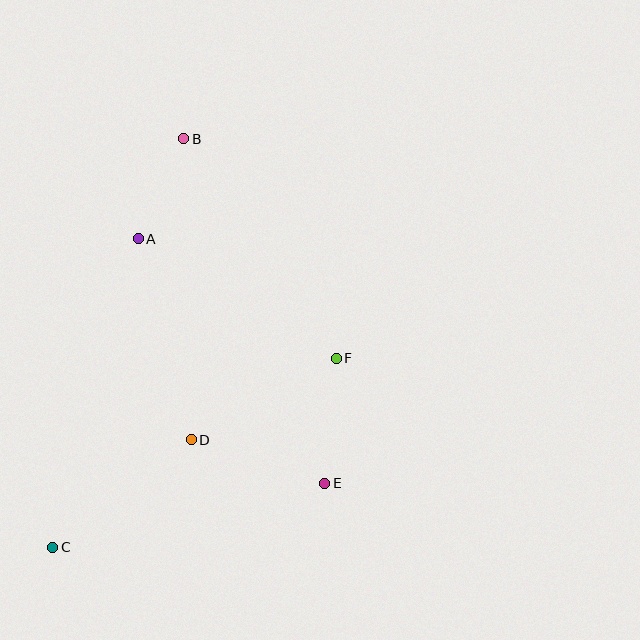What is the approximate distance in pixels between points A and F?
The distance between A and F is approximately 232 pixels.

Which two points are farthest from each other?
Points B and C are farthest from each other.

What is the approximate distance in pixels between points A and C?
The distance between A and C is approximately 320 pixels.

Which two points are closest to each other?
Points A and B are closest to each other.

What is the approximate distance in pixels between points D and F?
The distance between D and F is approximately 167 pixels.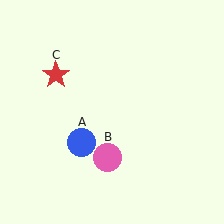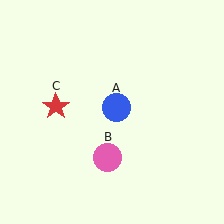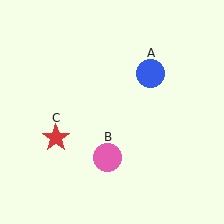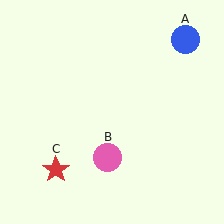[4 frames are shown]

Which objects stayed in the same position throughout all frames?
Pink circle (object B) remained stationary.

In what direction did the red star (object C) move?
The red star (object C) moved down.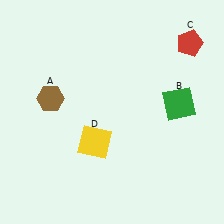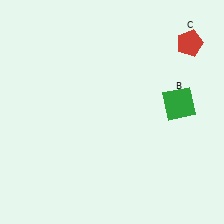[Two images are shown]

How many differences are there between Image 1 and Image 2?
There are 2 differences between the two images.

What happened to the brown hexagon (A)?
The brown hexagon (A) was removed in Image 2. It was in the top-left area of Image 1.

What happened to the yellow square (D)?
The yellow square (D) was removed in Image 2. It was in the bottom-left area of Image 1.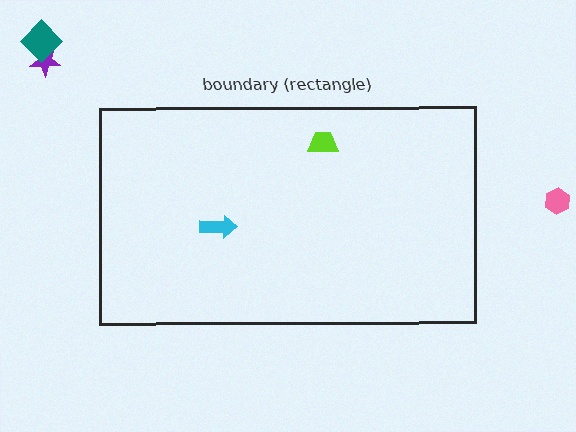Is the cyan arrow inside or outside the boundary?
Inside.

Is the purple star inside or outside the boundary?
Outside.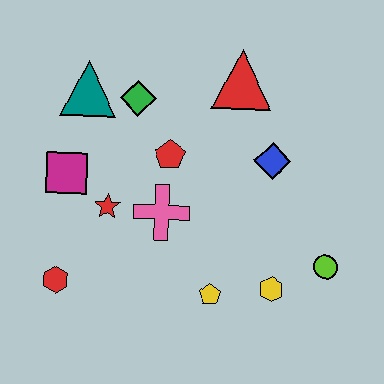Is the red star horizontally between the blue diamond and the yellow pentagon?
No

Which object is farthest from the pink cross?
The lime circle is farthest from the pink cross.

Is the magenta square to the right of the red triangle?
No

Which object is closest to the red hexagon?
The red star is closest to the red hexagon.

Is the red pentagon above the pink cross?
Yes